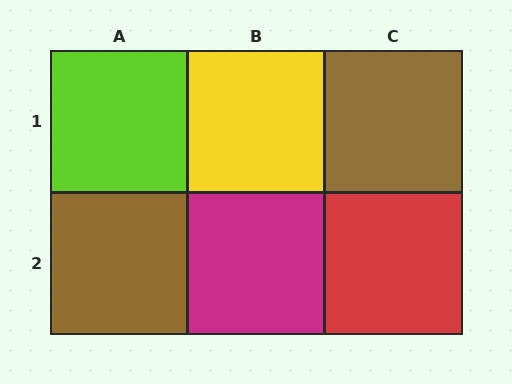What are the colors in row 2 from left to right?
Brown, magenta, red.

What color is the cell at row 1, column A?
Lime.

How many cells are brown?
2 cells are brown.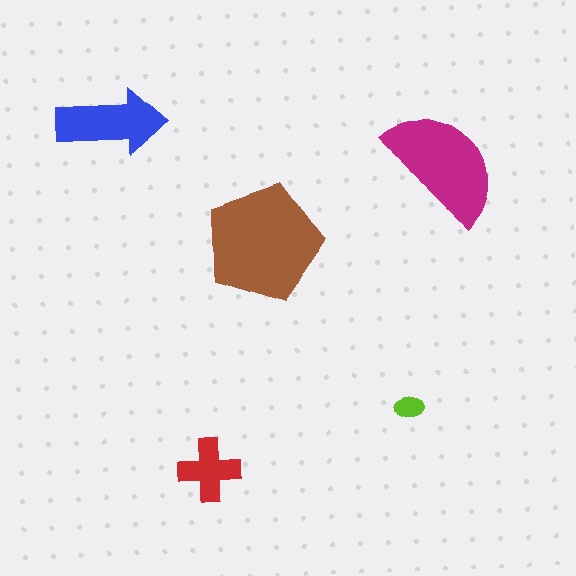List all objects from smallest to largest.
The lime ellipse, the red cross, the blue arrow, the magenta semicircle, the brown pentagon.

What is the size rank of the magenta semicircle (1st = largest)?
2nd.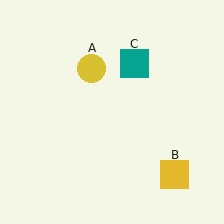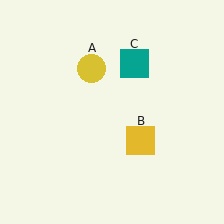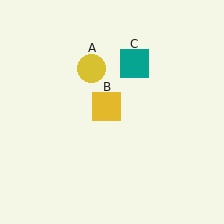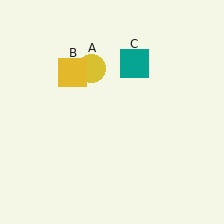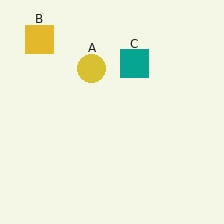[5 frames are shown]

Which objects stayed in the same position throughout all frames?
Yellow circle (object A) and teal square (object C) remained stationary.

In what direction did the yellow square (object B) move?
The yellow square (object B) moved up and to the left.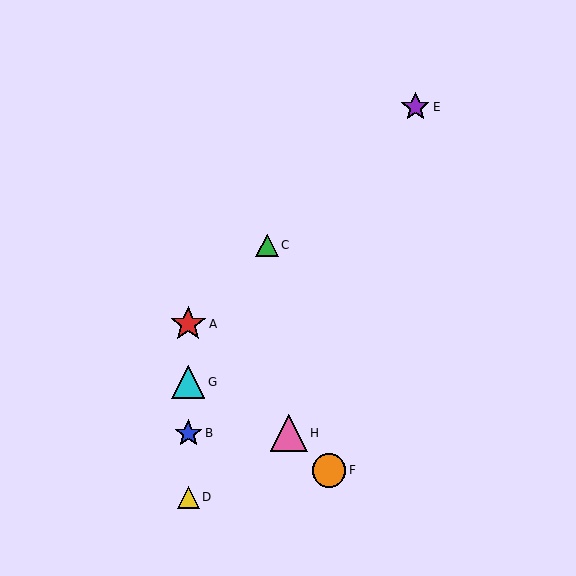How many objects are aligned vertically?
4 objects (A, B, D, G) are aligned vertically.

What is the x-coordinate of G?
Object G is at x≈188.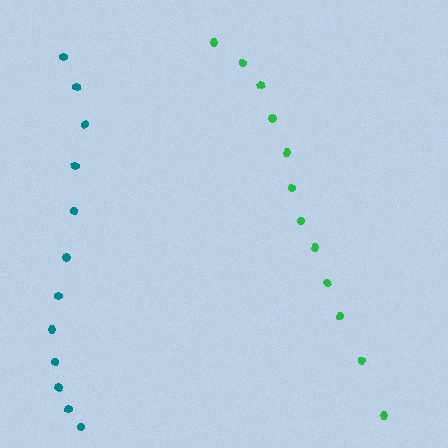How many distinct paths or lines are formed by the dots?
There are 2 distinct paths.